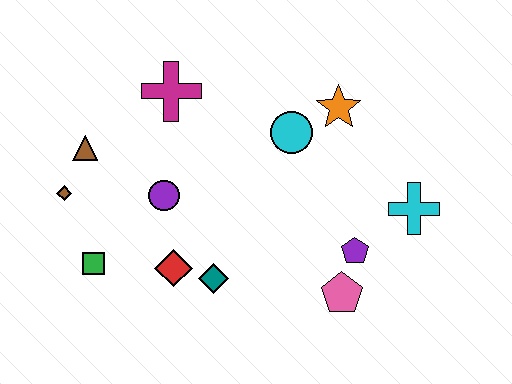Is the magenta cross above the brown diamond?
Yes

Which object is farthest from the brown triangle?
The cyan cross is farthest from the brown triangle.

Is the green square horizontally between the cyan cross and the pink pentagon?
No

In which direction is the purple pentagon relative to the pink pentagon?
The purple pentagon is above the pink pentagon.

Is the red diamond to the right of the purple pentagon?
No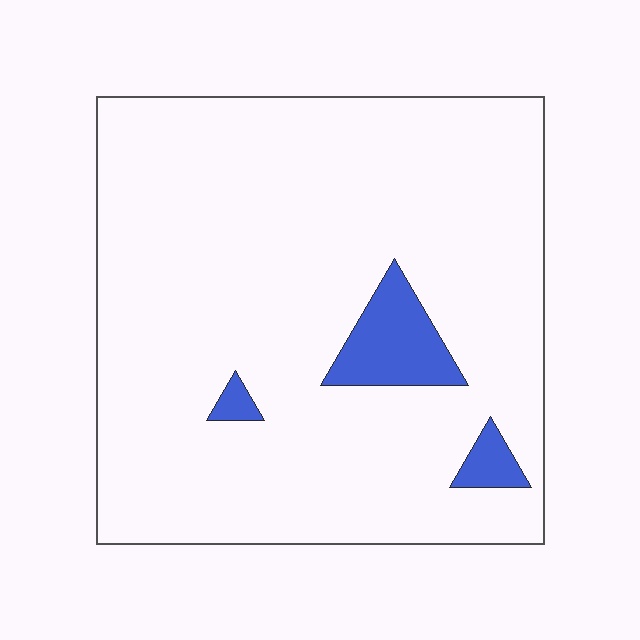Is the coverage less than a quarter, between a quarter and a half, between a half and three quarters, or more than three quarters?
Less than a quarter.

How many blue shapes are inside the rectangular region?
3.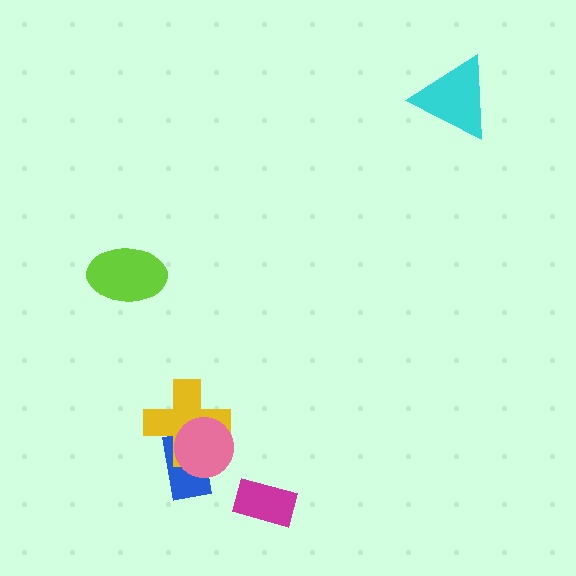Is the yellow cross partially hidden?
Yes, it is partially covered by another shape.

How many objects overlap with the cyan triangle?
0 objects overlap with the cyan triangle.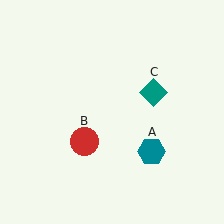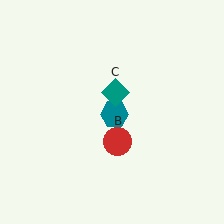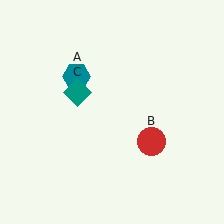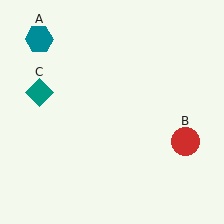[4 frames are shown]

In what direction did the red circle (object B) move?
The red circle (object B) moved right.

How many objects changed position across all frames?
3 objects changed position: teal hexagon (object A), red circle (object B), teal diamond (object C).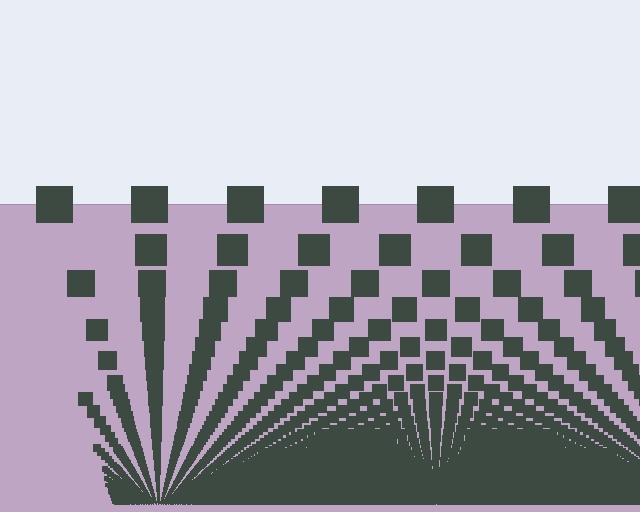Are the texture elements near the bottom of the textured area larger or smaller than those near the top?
Smaller. The gradient is inverted — elements near the bottom are smaller and denser.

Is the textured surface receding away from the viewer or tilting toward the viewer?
The surface appears to tilt toward the viewer. Texture elements get larger and sparser toward the top.